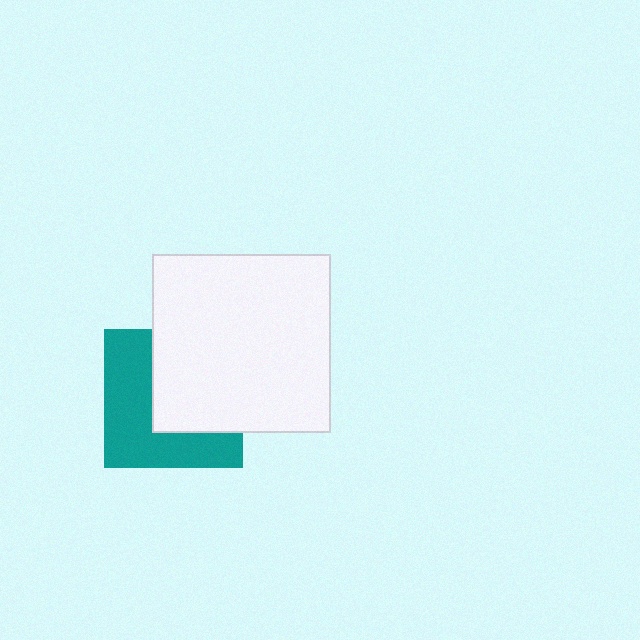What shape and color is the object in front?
The object in front is a white square.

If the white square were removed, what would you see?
You would see the complete teal square.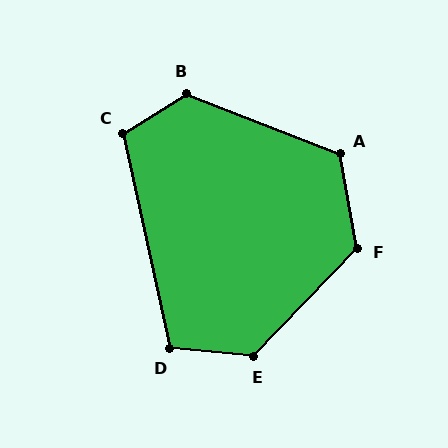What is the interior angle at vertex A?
Approximately 122 degrees (obtuse).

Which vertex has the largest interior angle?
E, at approximately 128 degrees.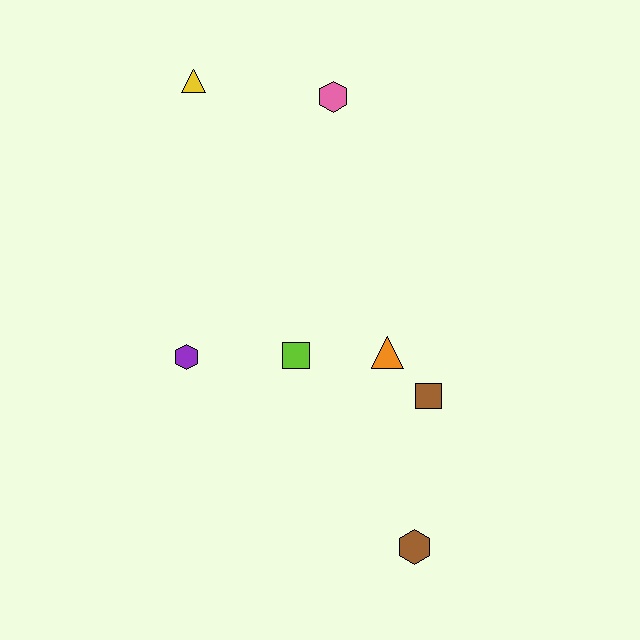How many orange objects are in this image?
There is 1 orange object.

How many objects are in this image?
There are 7 objects.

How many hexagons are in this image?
There are 3 hexagons.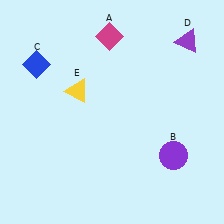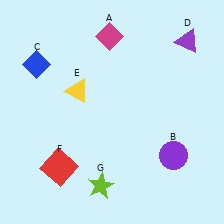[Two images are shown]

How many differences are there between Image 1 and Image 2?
There are 2 differences between the two images.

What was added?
A red square (F), a lime star (G) were added in Image 2.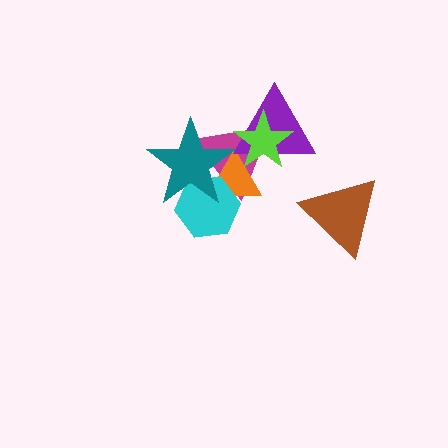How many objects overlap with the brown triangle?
0 objects overlap with the brown triangle.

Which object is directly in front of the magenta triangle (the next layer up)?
The orange triangle is directly in front of the magenta triangle.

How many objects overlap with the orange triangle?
5 objects overlap with the orange triangle.